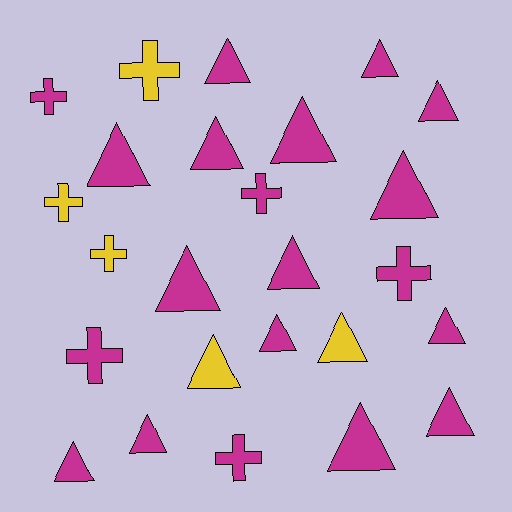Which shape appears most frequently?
Triangle, with 17 objects.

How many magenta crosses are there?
There are 5 magenta crosses.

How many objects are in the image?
There are 25 objects.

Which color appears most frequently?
Magenta, with 20 objects.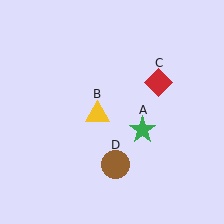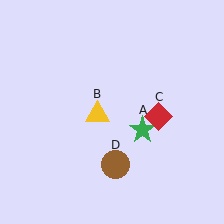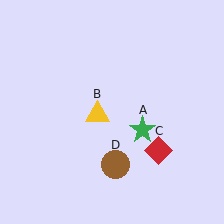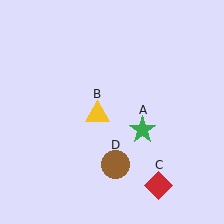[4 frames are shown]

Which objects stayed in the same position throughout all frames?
Green star (object A) and yellow triangle (object B) and brown circle (object D) remained stationary.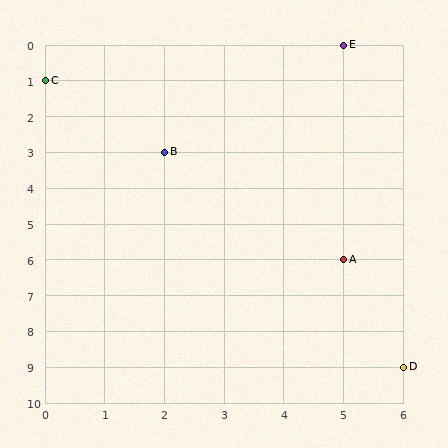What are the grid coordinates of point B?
Point B is at grid coordinates (2, 3).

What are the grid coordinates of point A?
Point A is at grid coordinates (5, 6).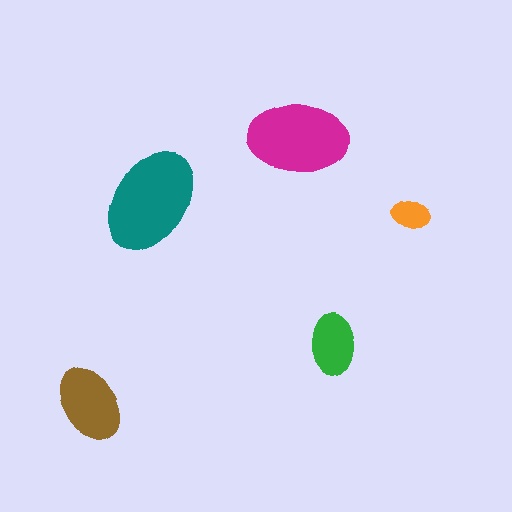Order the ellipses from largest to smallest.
the teal one, the magenta one, the brown one, the green one, the orange one.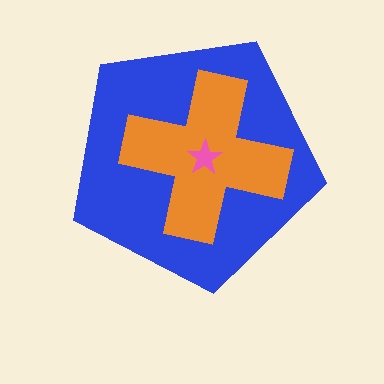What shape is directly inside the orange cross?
The pink star.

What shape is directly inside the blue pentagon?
The orange cross.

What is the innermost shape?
The pink star.